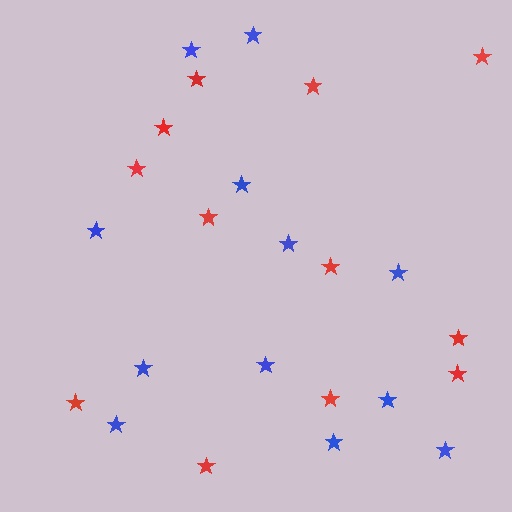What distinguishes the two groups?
There are 2 groups: one group of blue stars (12) and one group of red stars (12).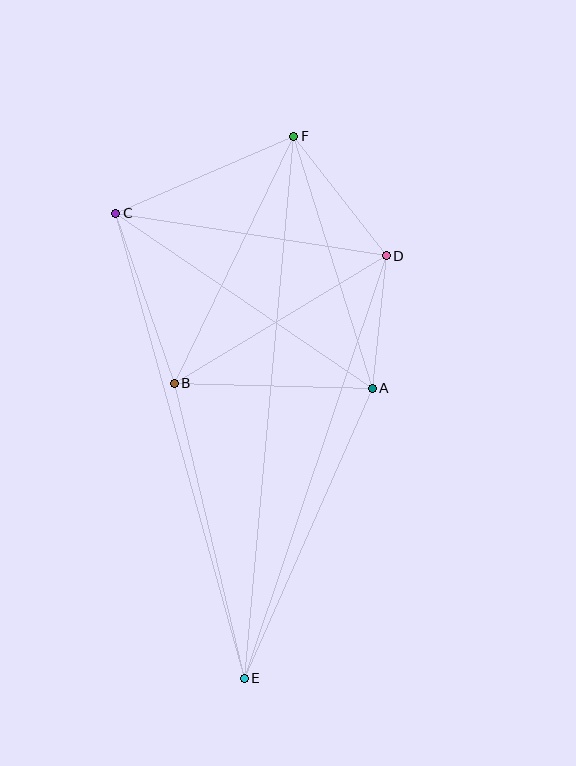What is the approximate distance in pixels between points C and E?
The distance between C and E is approximately 482 pixels.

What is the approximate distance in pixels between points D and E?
The distance between D and E is approximately 446 pixels.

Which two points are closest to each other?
Points A and D are closest to each other.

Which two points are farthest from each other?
Points E and F are farthest from each other.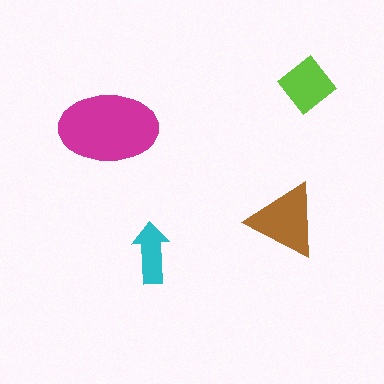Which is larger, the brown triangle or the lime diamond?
The brown triangle.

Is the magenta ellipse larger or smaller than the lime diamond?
Larger.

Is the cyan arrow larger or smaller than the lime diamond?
Smaller.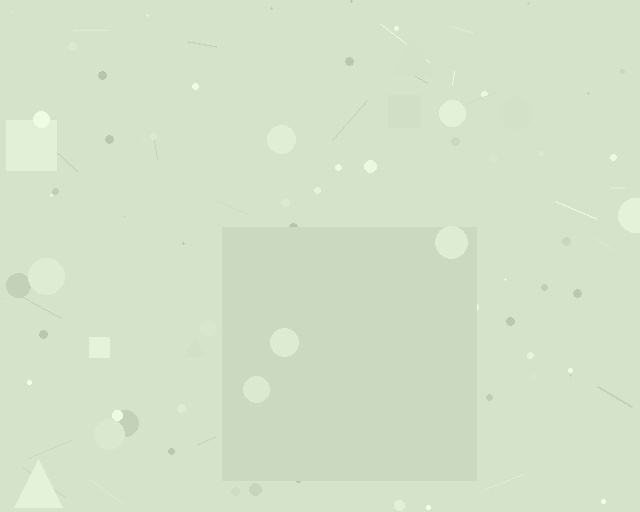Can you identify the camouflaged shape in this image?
The camouflaged shape is a square.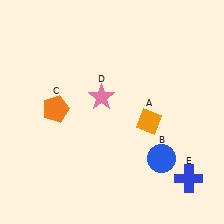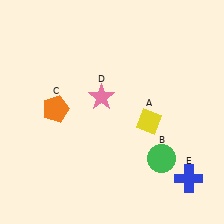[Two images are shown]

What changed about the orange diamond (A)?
In Image 1, A is orange. In Image 2, it changed to yellow.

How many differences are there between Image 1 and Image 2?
There are 2 differences between the two images.